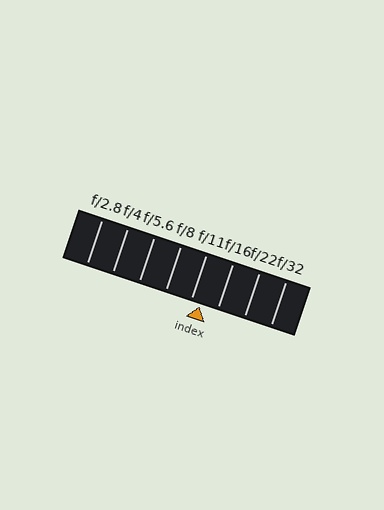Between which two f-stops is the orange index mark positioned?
The index mark is between f/11 and f/16.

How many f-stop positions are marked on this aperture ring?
There are 8 f-stop positions marked.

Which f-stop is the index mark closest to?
The index mark is closest to f/11.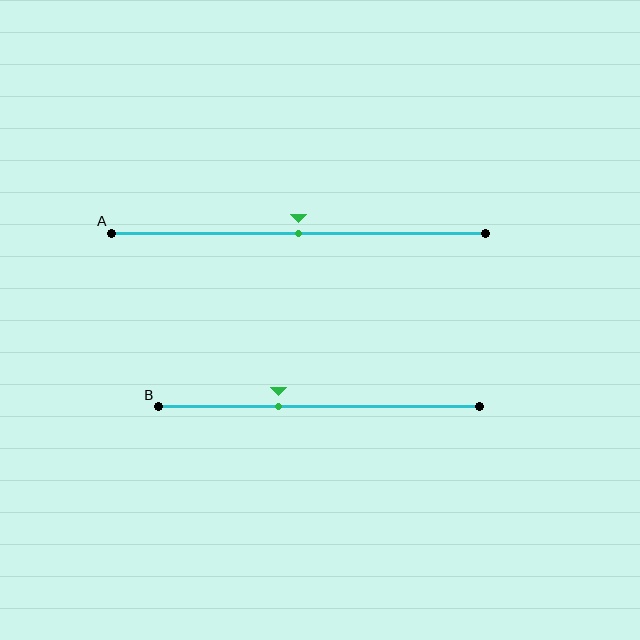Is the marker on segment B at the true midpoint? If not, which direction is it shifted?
No, the marker on segment B is shifted to the left by about 13% of the segment length.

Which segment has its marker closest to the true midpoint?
Segment A has its marker closest to the true midpoint.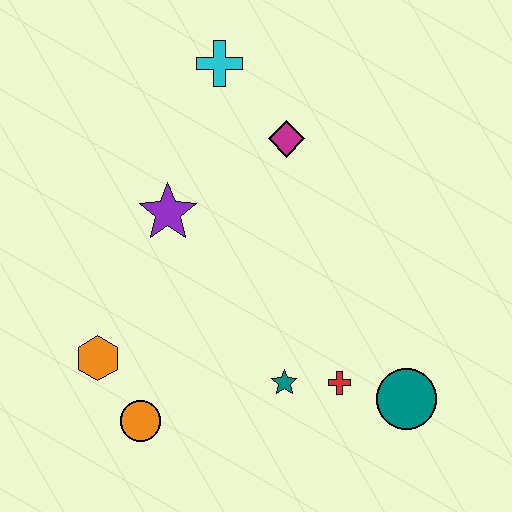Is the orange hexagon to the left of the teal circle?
Yes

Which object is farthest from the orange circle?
The cyan cross is farthest from the orange circle.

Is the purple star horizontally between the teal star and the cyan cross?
No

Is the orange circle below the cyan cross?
Yes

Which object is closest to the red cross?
The teal star is closest to the red cross.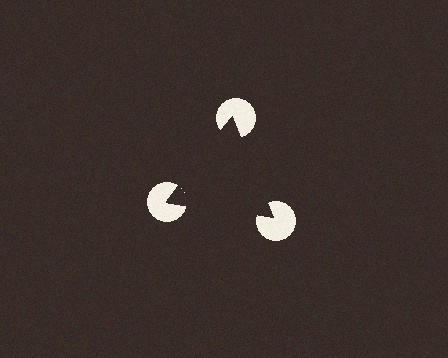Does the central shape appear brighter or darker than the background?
It typically appears slightly darker than the background, even though no actual brightness change is drawn.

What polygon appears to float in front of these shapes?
An illusory triangle — its edges are inferred from the aligned wedge cuts in the pac-man discs, not physically drawn.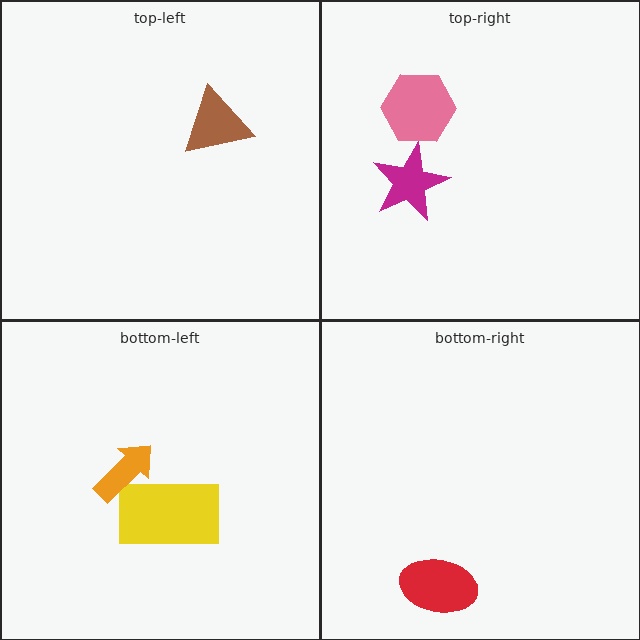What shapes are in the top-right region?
The magenta star, the pink hexagon.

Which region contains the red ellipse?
The bottom-right region.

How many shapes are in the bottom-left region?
2.